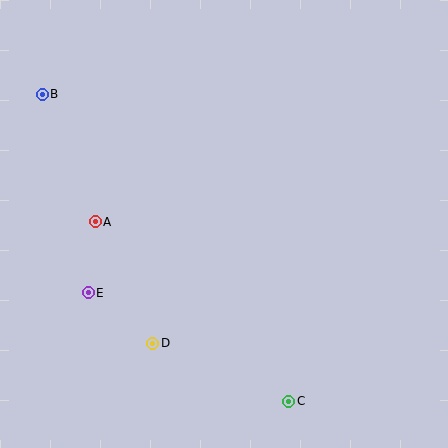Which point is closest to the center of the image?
Point A at (95, 222) is closest to the center.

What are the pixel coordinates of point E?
Point E is at (88, 293).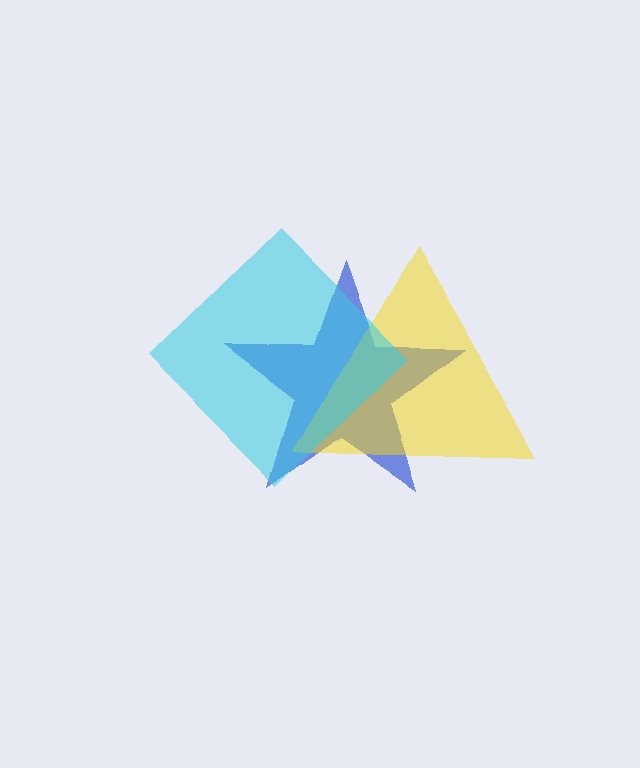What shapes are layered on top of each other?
The layered shapes are: a blue star, a yellow triangle, a cyan diamond.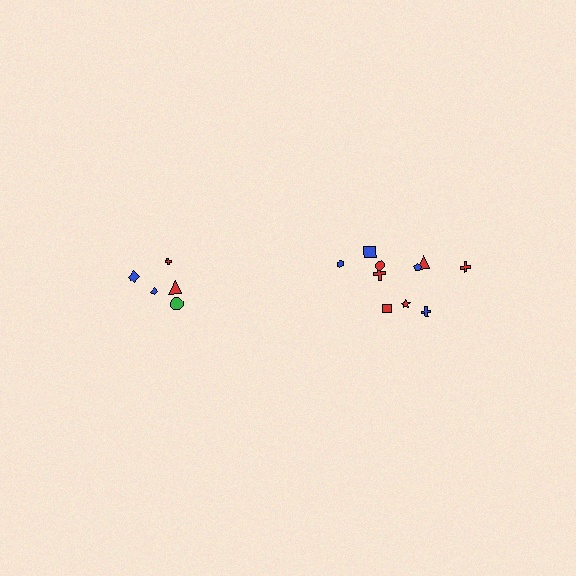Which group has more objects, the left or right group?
The right group.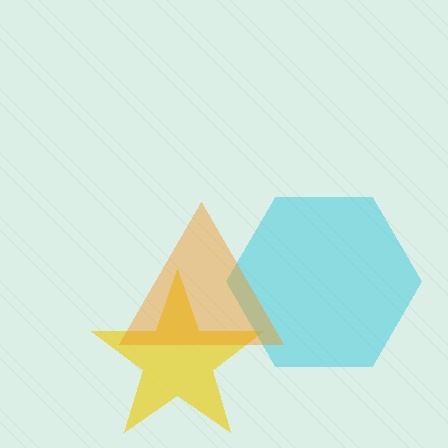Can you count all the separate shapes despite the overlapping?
Yes, there are 3 separate shapes.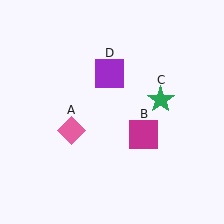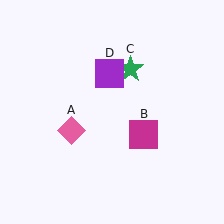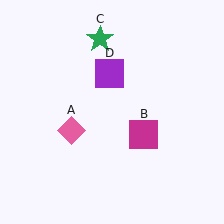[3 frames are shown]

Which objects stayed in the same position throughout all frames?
Pink diamond (object A) and magenta square (object B) and purple square (object D) remained stationary.